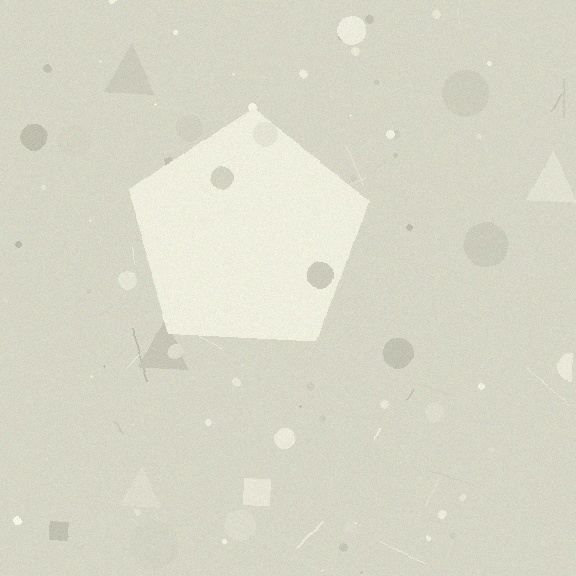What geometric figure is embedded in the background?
A pentagon is embedded in the background.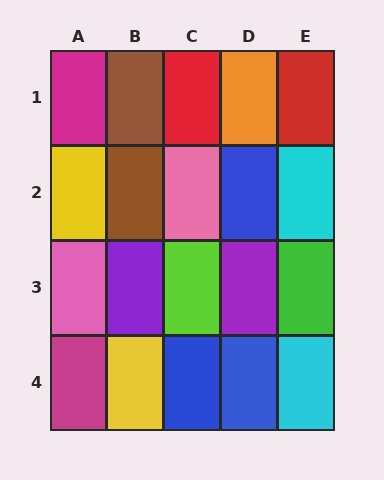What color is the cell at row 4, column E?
Cyan.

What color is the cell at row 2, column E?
Cyan.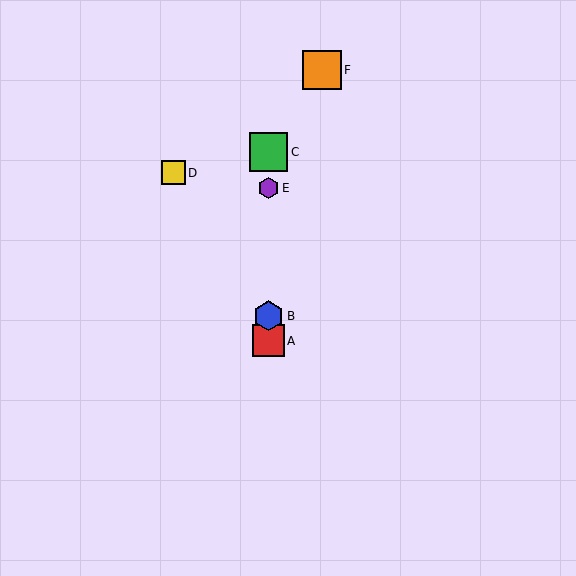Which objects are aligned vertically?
Objects A, B, C, E are aligned vertically.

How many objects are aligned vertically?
4 objects (A, B, C, E) are aligned vertically.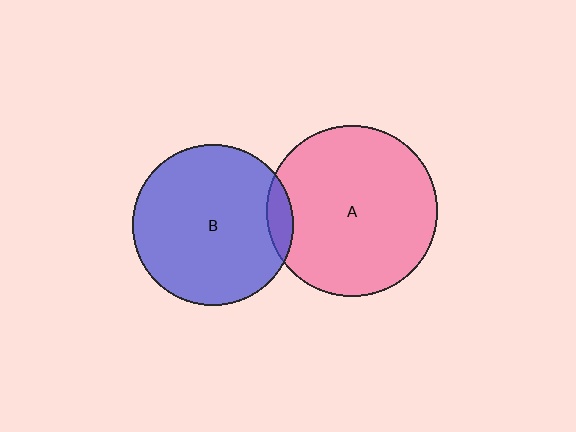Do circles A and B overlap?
Yes.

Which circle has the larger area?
Circle A (pink).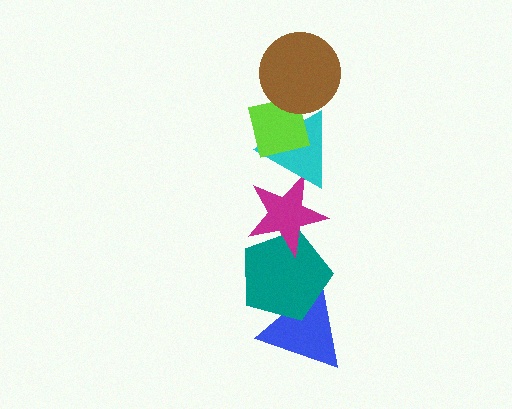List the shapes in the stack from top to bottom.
From top to bottom: the brown circle, the lime square, the cyan triangle, the magenta star, the teal pentagon, the blue triangle.